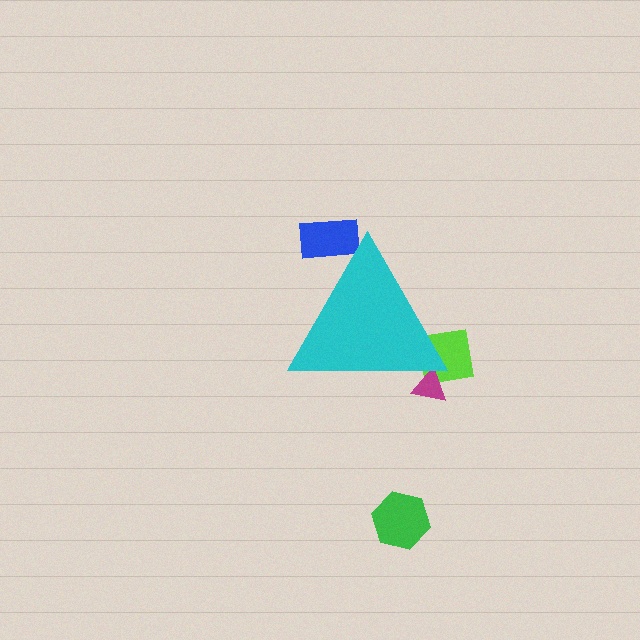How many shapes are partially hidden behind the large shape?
3 shapes are partially hidden.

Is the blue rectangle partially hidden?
Yes, the blue rectangle is partially hidden behind the cyan triangle.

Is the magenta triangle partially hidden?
Yes, the magenta triangle is partially hidden behind the cyan triangle.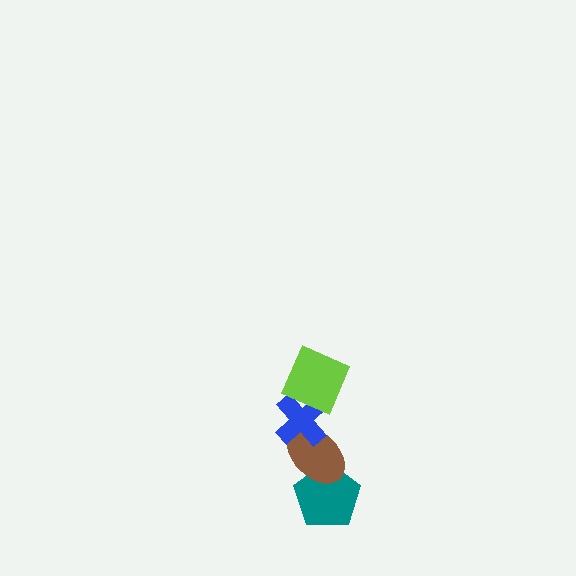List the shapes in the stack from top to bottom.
From top to bottom: the lime square, the blue cross, the brown ellipse, the teal pentagon.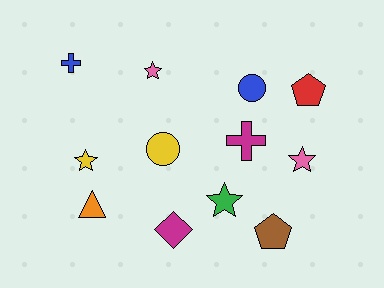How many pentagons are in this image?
There are 2 pentagons.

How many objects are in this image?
There are 12 objects.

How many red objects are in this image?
There is 1 red object.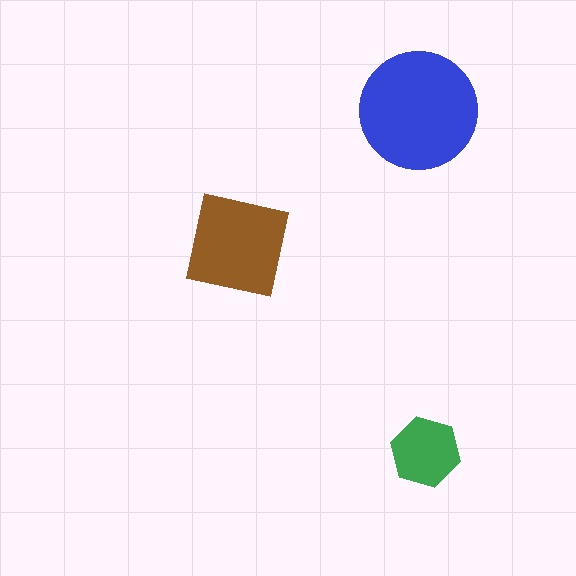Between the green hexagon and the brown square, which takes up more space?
The brown square.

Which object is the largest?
The blue circle.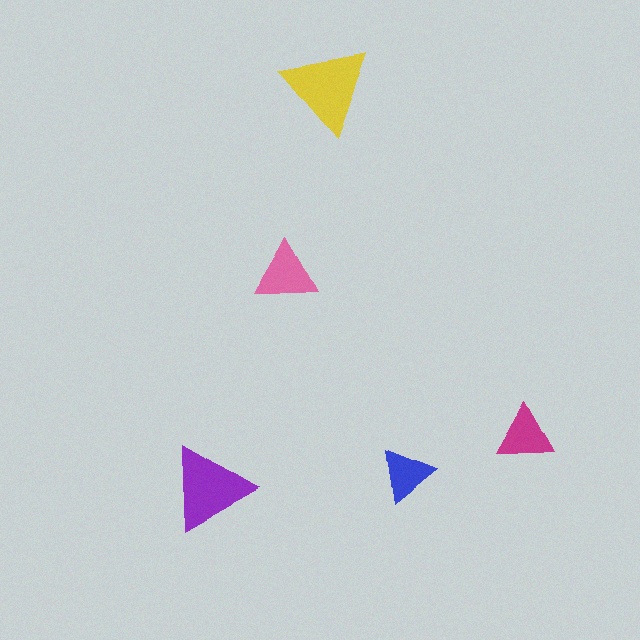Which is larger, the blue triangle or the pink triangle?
The pink one.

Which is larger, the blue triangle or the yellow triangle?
The yellow one.